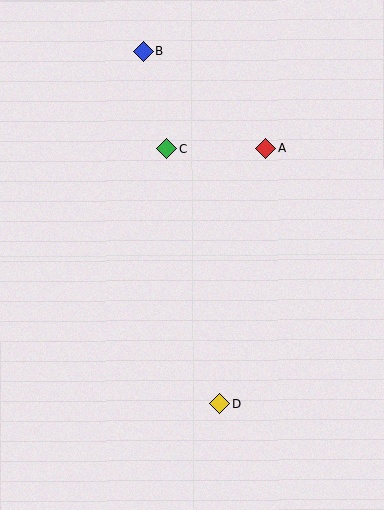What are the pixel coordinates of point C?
Point C is at (167, 149).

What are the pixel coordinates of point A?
Point A is at (266, 148).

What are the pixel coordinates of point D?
Point D is at (220, 404).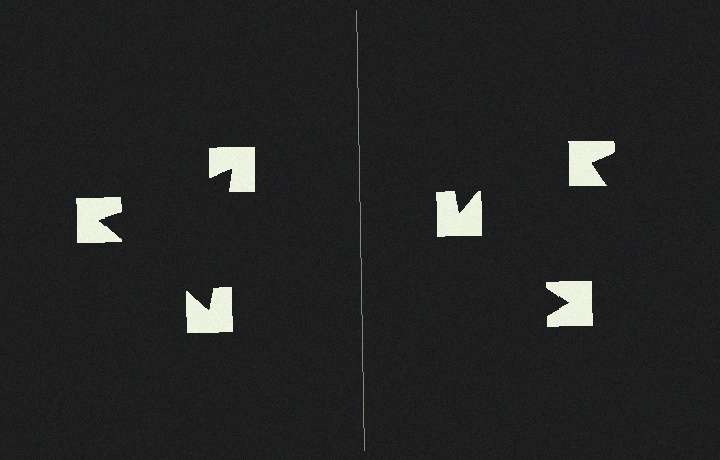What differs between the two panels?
The notched squares are positioned identically on both sides; only the wedge orientations differ. On the left they align to a triangle; on the right they are misaligned.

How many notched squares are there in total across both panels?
6 — 3 on each side.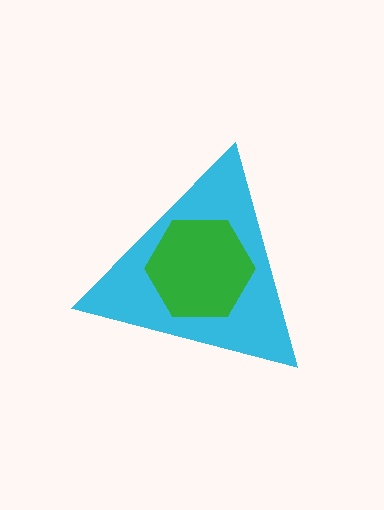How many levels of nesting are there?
2.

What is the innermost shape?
The green hexagon.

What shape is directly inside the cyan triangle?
The green hexagon.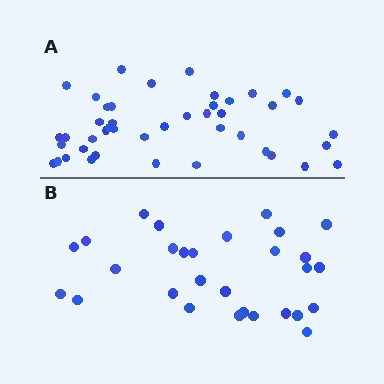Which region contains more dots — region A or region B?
Region A (the top region) has more dots.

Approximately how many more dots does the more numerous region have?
Region A has approximately 15 more dots than region B.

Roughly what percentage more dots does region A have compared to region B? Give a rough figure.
About 50% more.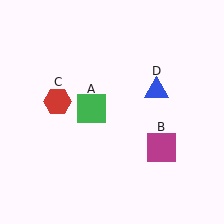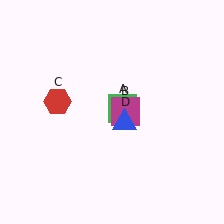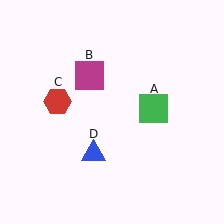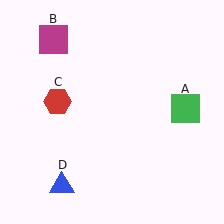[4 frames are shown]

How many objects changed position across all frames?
3 objects changed position: green square (object A), magenta square (object B), blue triangle (object D).